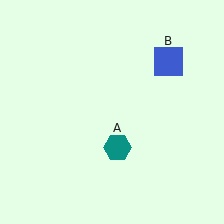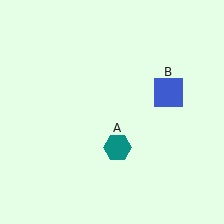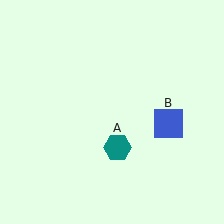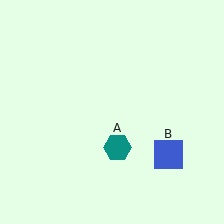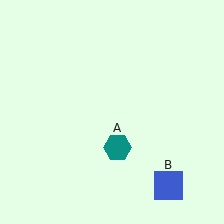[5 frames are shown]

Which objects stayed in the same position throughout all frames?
Teal hexagon (object A) remained stationary.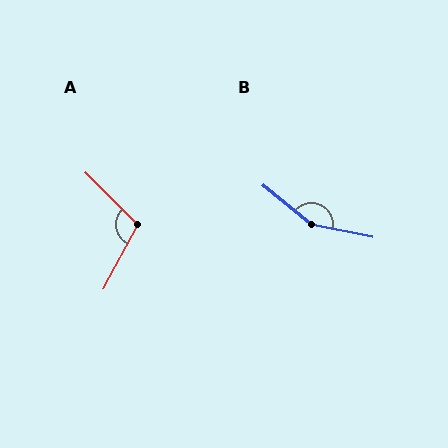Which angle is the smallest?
A, at approximately 107 degrees.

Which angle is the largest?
B, at approximately 152 degrees.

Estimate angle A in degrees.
Approximately 107 degrees.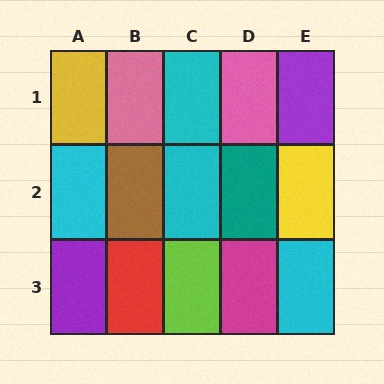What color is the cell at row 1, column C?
Cyan.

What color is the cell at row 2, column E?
Yellow.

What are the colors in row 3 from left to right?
Purple, red, lime, magenta, cyan.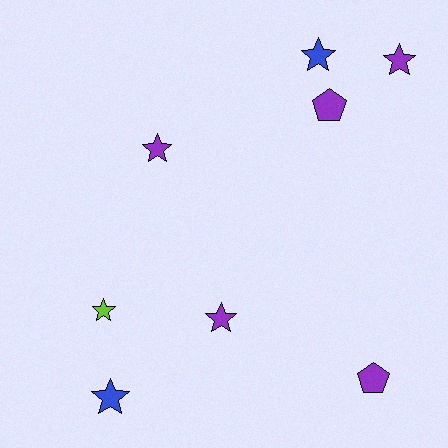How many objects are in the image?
There are 8 objects.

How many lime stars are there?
There is 1 lime star.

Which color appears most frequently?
Purple, with 5 objects.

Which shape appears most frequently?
Star, with 6 objects.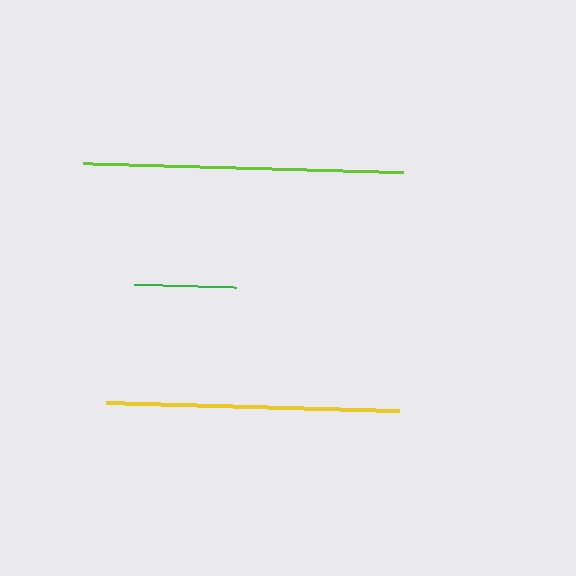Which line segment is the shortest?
The green line is the shortest at approximately 102 pixels.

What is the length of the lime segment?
The lime segment is approximately 320 pixels long.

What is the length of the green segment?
The green segment is approximately 102 pixels long.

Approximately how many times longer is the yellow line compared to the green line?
The yellow line is approximately 2.9 times the length of the green line.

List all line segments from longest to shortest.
From longest to shortest: lime, yellow, green.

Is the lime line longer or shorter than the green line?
The lime line is longer than the green line.